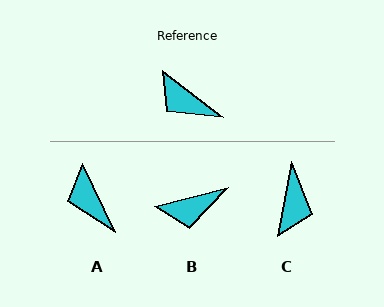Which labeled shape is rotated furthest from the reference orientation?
C, about 117 degrees away.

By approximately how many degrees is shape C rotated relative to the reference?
Approximately 117 degrees counter-clockwise.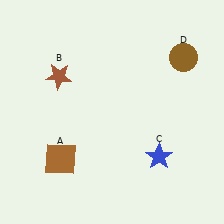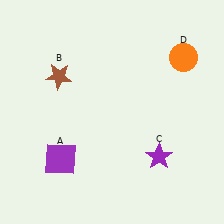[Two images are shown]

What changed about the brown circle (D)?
In Image 1, D is brown. In Image 2, it changed to orange.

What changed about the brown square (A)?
In Image 1, A is brown. In Image 2, it changed to purple.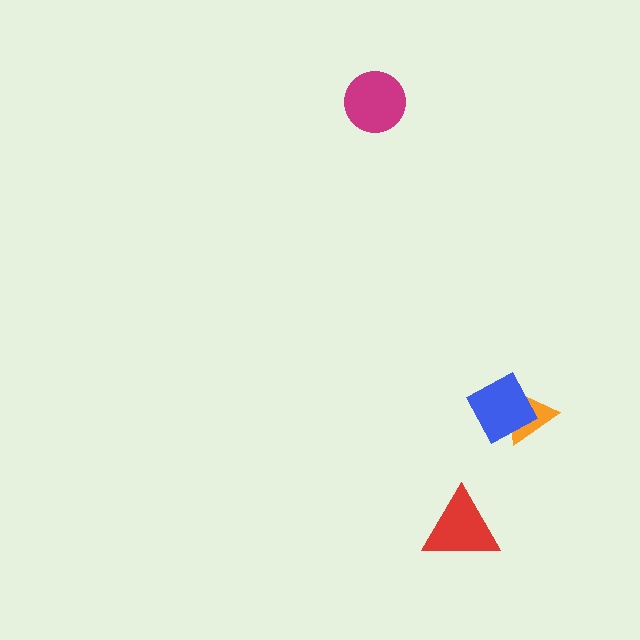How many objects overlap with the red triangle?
0 objects overlap with the red triangle.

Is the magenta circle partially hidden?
No, no other shape covers it.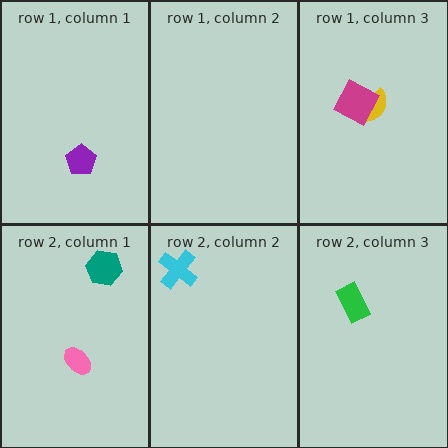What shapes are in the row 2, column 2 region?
The cyan cross.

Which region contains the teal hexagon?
The row 2, column 1 region.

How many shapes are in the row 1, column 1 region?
1.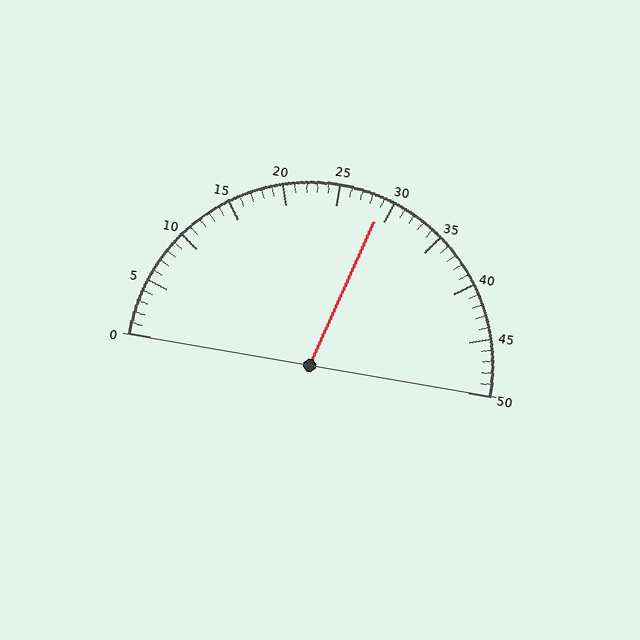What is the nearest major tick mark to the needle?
The nearest major tick mark is 30.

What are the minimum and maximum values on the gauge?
The gauge ranges from 0 to 50.